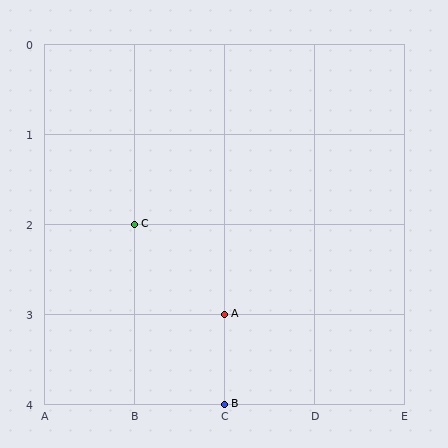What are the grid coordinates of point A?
Point A is at grid coordinates (C, 3).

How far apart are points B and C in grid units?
Points B and C are 1 column and 2 rows apart (about 2.2 grid units diagonally).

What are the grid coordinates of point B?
Point B is at grid coordinates (C, 4).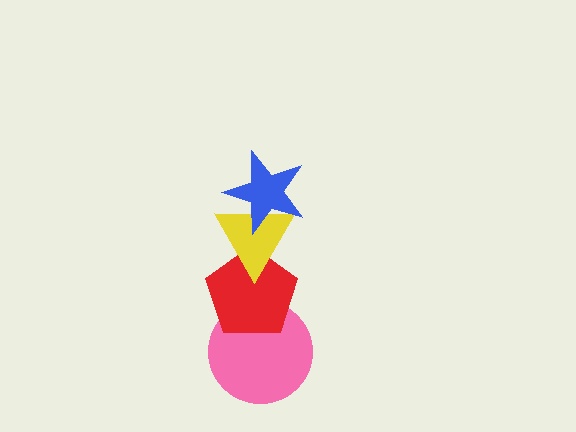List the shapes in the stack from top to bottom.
From top to bottom: the blue star, the yellow triangle, the red pentagon, the pink circle.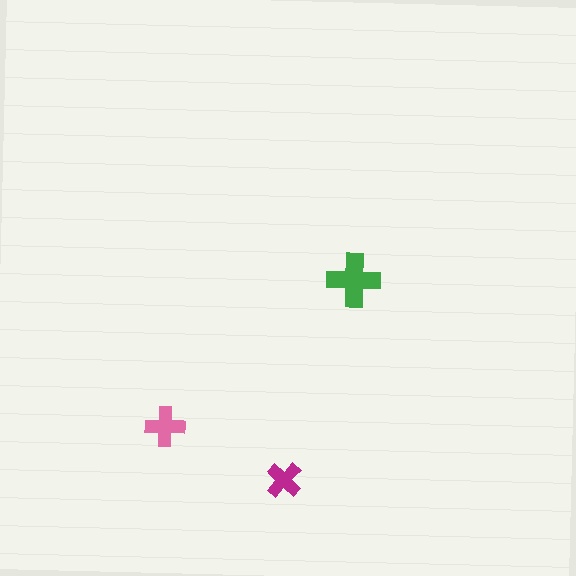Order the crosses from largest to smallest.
the green one, the pink one, the magenta one.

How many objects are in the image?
There are 3 objects in the image.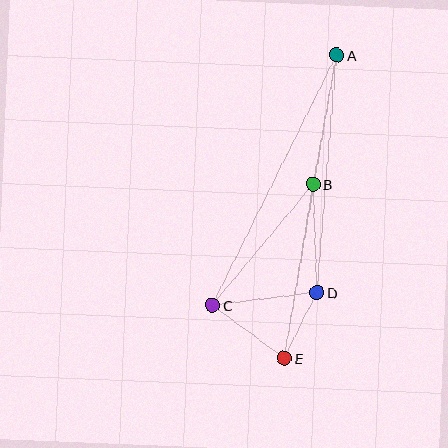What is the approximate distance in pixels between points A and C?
The distance between A and C is approximately 279 pixels.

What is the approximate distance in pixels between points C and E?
The distance between C and E is approximately 89 pixels.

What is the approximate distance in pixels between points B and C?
The distance between B and C is approximately 157 pixels.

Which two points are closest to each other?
Points D and E are closest to each other.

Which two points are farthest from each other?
Points A and E are farthest from each other.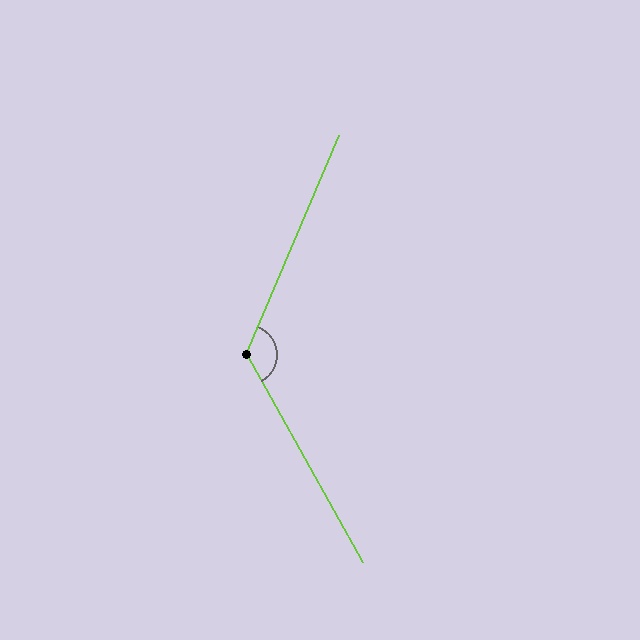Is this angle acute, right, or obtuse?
It is obtuse.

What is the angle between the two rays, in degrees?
Approximately 128 degrees.